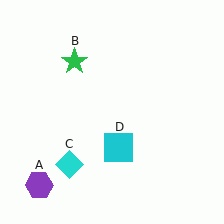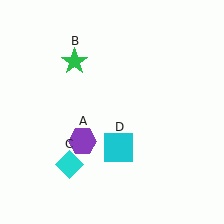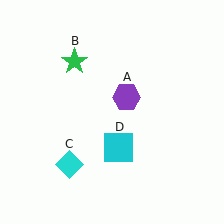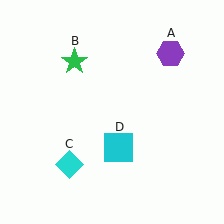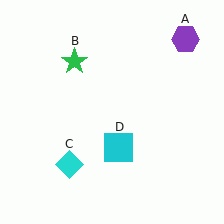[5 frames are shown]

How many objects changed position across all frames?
1 object changed position: purple hexagon (object A).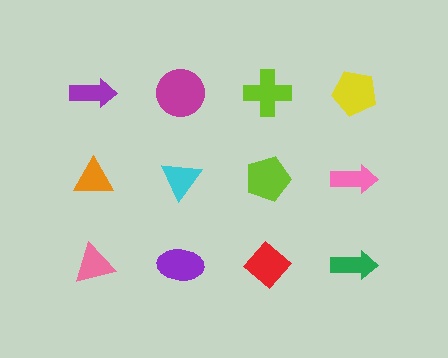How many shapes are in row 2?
4 shapes.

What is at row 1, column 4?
A yellow pentagon.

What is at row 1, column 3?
A lime cross.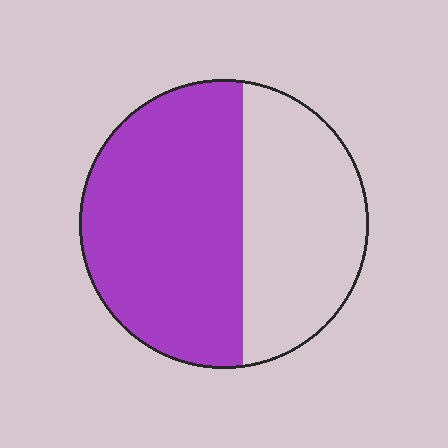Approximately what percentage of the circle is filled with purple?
Approximately 60%.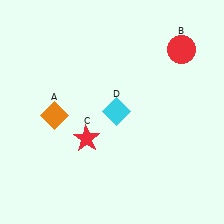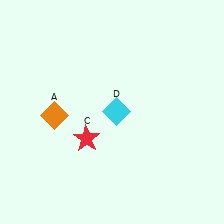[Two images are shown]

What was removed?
The red circle (B) was removed in Image 2.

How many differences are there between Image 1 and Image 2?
There is 1 difference between the two images.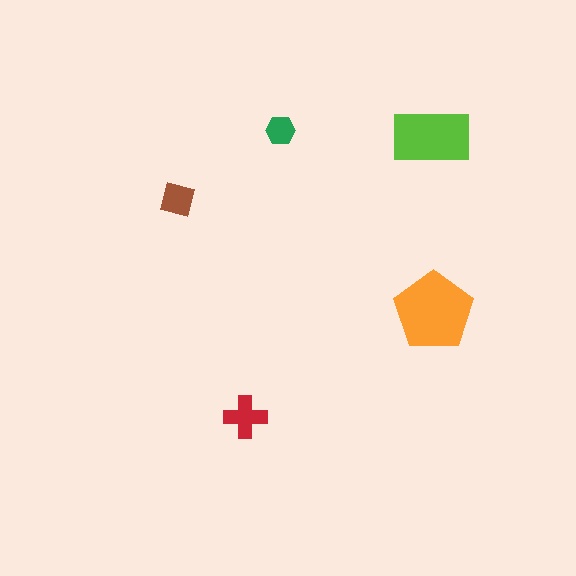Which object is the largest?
The orange pentagon.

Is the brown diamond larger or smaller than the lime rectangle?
Smaller.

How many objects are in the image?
There are 5 objects in the image.